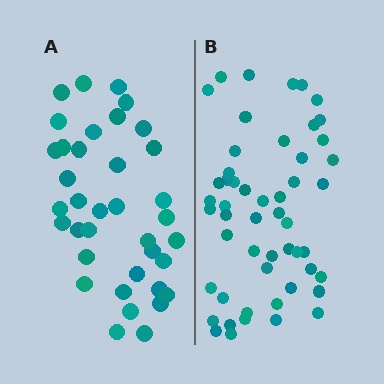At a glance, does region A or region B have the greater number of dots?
Region B (the right region) has more dots.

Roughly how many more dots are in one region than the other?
Region B has approximately 15 more dots than region A.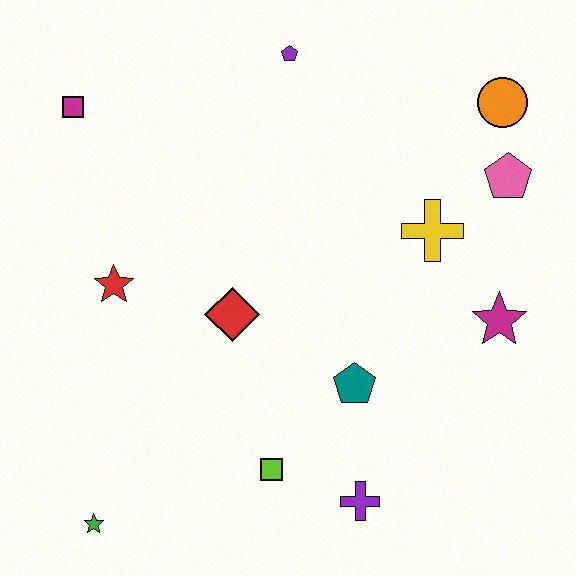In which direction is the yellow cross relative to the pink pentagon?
The yellow cross is to the left of the pink pentagon.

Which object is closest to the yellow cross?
The pink pentagon is closest to the yellow cross.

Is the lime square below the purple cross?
No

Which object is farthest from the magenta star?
The magenta square is farthest from the magenta star.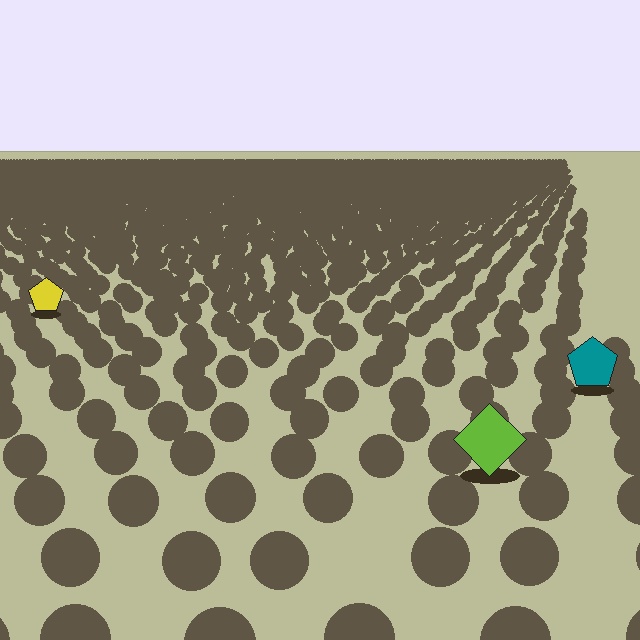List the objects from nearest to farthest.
From nearest to farthest: the lime diamond, the teal pentagon, the yellow pentagon.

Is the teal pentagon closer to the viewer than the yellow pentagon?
Yes. The teal pentagon is closer — you can tell from the texture gradient: the ground texture is coarser near it.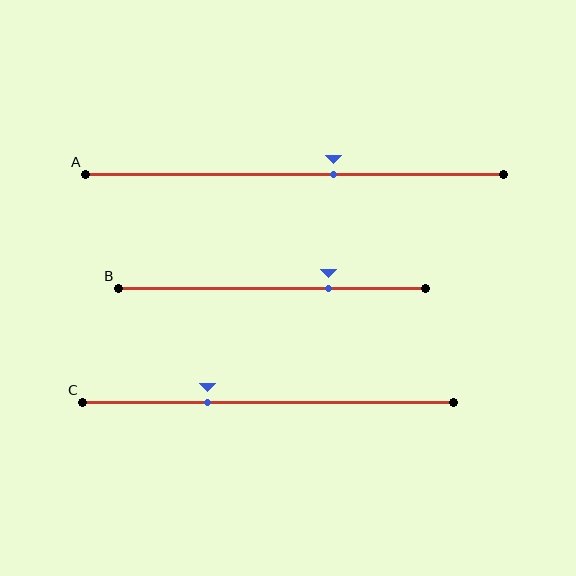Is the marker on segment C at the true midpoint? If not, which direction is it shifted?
No, the marker on segment C is shifted to the left by about 16% of the segment length.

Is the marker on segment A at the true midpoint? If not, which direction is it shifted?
No, the marker on segment A is shifted to the right by about 9% of the segment length.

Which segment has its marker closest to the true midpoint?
Segment A has its marker closest to the true midpoint.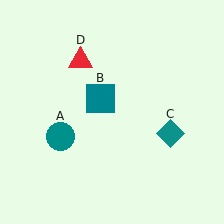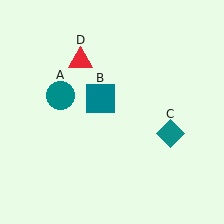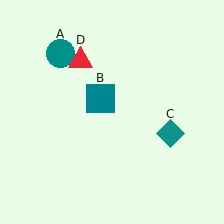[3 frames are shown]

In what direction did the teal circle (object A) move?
The teal circle (object A) moved up.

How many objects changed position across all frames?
1 object changed position: teal circle (object A).